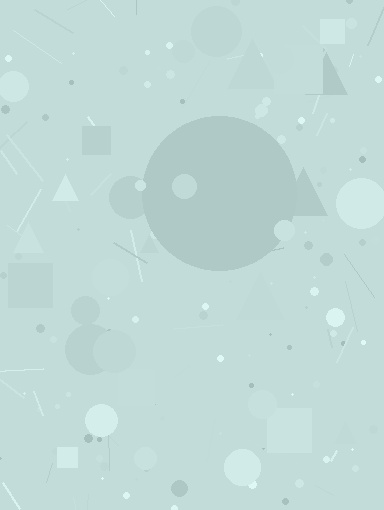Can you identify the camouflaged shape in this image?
The camouflaged shape is a circle.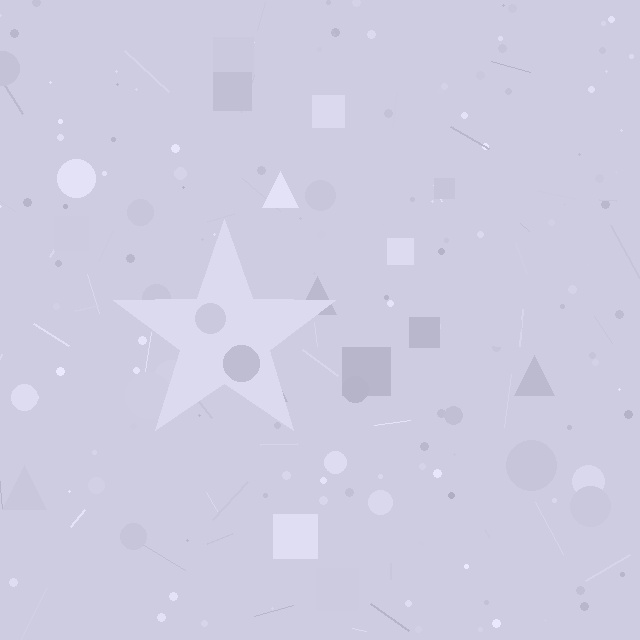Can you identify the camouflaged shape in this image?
The camouflaged shape is a star.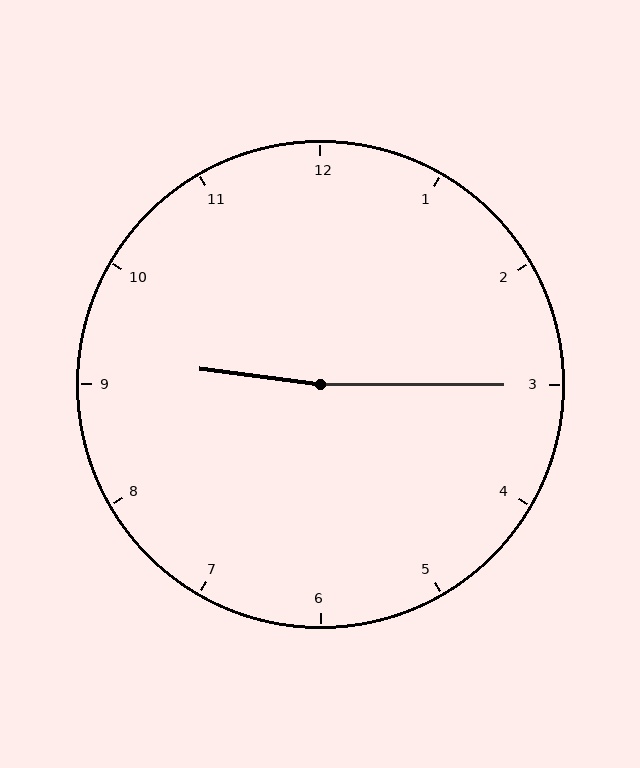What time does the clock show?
9:15.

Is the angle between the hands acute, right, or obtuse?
It is obtuse.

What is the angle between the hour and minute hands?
Approximately 172 degrees.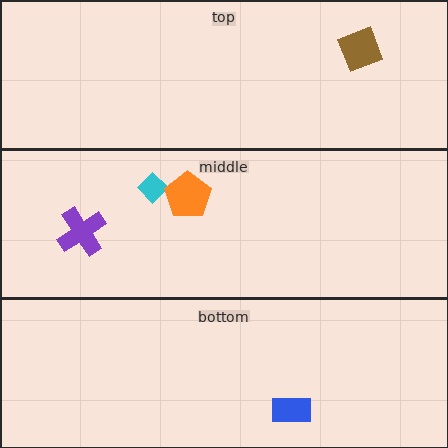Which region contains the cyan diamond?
The middle region.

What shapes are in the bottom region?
The blue rectangle.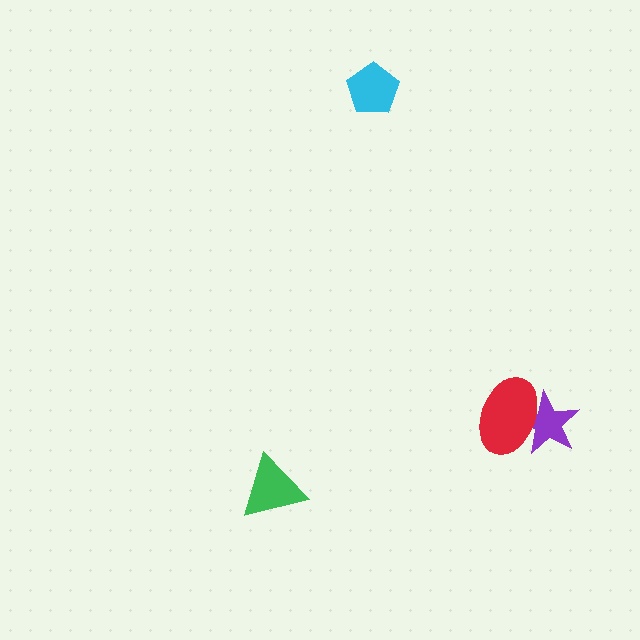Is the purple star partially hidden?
Yes, it is partially covered by another shape.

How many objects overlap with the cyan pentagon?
0 objects overlap with the cyan pentagon.